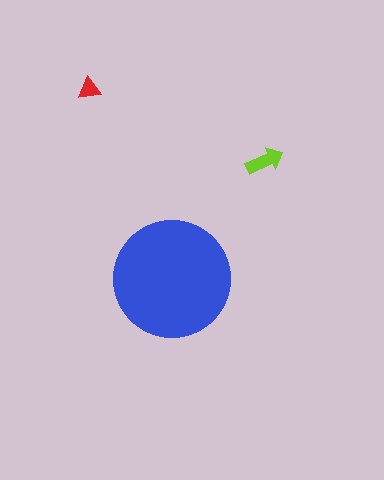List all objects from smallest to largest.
The red triangle, the lime arrow, the blue circle.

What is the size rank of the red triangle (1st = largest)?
3rd.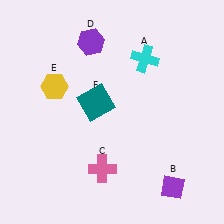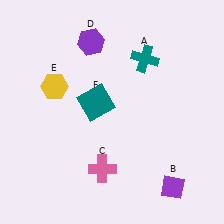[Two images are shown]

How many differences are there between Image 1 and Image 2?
There is 1 difference between the two images.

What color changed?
The cross (A) changed from cyan in Image 1 to teal in Image 2.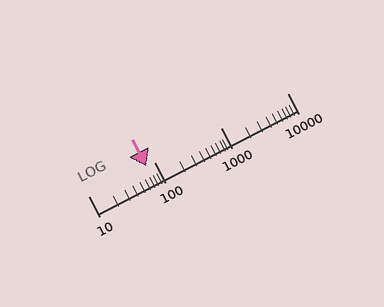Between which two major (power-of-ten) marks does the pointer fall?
The pointer is between 10 and 100.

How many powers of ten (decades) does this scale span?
The scale spans 3 decades, from 10 to 10000.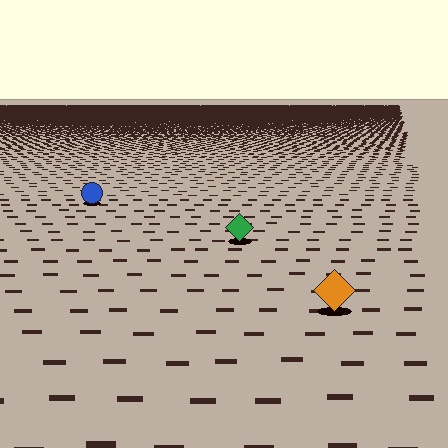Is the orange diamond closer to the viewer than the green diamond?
Yes. The orange diamond is closer — you can tell from the texture gradient: the ground texture is coarser near it.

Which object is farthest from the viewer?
The blue circle is farthest from the viewer. It appears smaller and the ground texture around it is denser.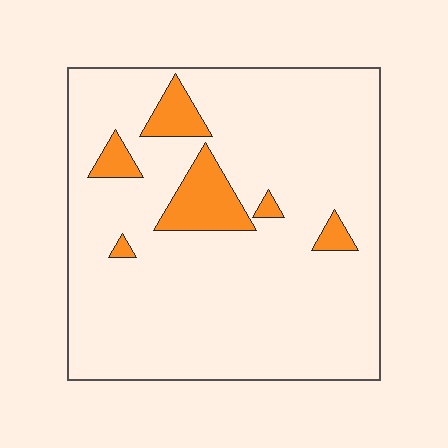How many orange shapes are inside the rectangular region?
6.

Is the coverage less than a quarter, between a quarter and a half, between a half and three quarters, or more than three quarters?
Less than a quarter.